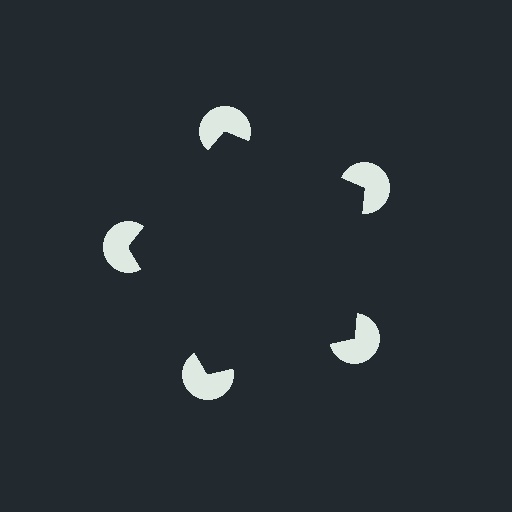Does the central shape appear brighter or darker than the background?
It typically appears slightly darker than the background, even though no actual brightness change is drawn.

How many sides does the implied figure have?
5 sides.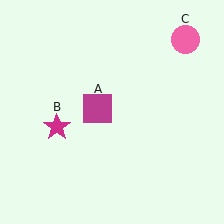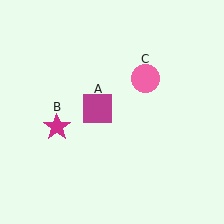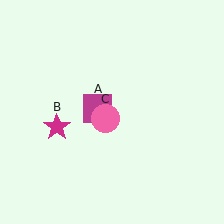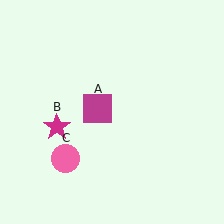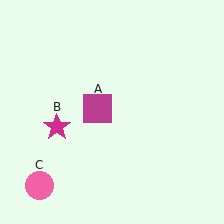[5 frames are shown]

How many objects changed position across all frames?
1 object changed position: pink circle (object C).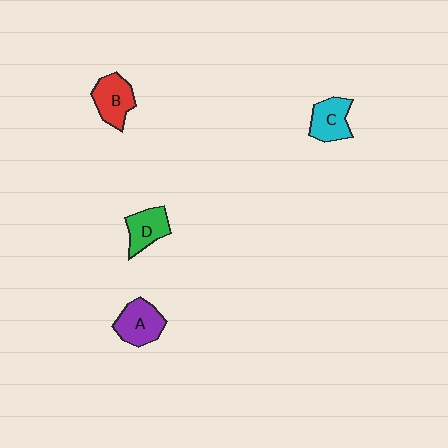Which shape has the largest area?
Shape A (purple).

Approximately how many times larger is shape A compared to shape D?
Approximately 1.2 times.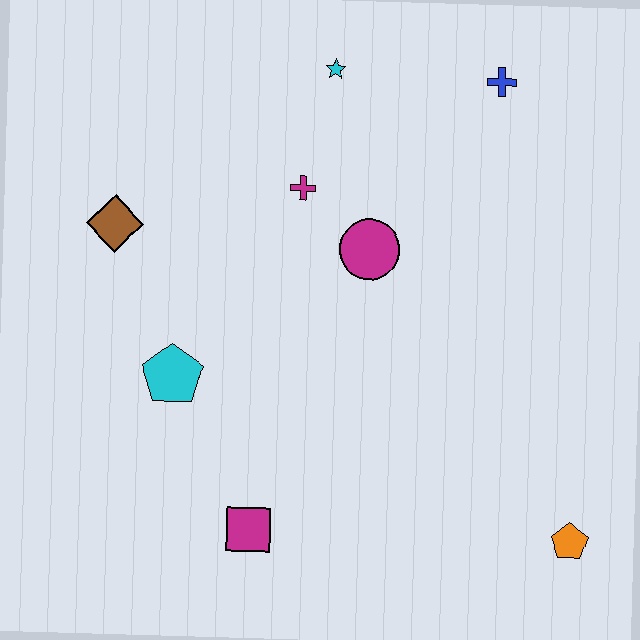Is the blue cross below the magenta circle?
No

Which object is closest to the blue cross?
The cyan star is closest to the blue cross.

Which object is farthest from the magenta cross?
The orange pentagon is farthest from the magenta cross.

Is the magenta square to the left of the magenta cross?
Yes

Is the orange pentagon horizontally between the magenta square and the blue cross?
No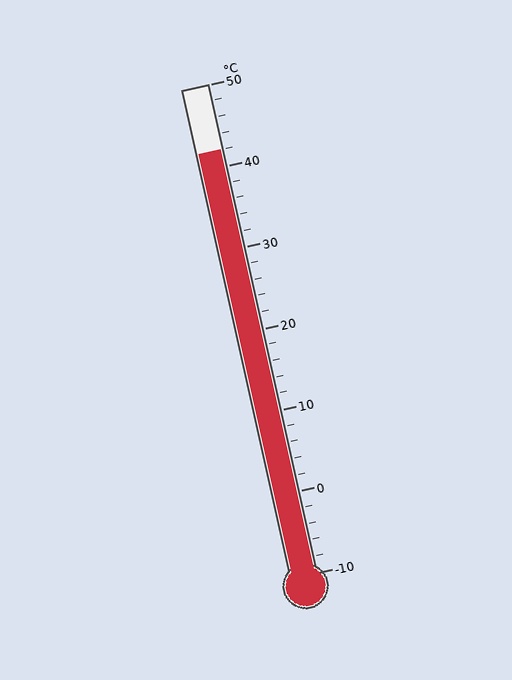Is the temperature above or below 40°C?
The temperature is above 40°C.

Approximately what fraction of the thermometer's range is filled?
The thermometer is filled to approximately 85% of its range.